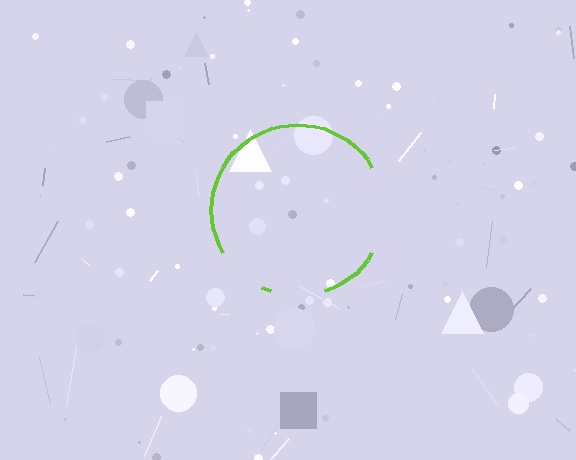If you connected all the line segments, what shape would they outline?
They would outline a circle.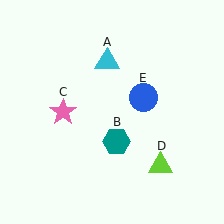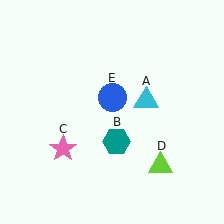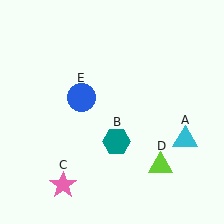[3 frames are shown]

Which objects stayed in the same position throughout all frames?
Teal hexagon (object B) and lime triangle (object D) remained stationary.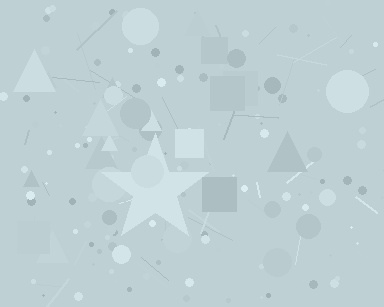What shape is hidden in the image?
A star is hidden in the image.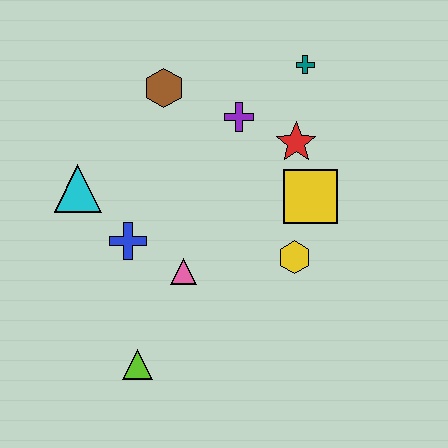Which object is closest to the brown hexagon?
The purple cross is closest to the brown hexagon.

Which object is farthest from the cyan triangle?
The teal cross is farthest from the cyan triangle.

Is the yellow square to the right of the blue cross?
Yes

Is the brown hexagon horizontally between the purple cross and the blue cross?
Yes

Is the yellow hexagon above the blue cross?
No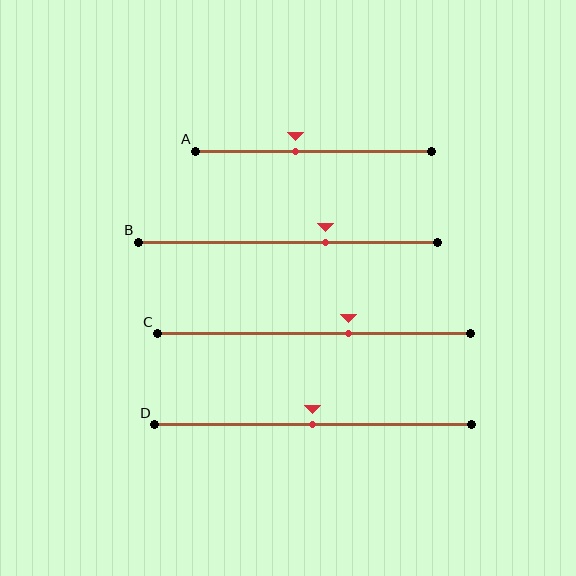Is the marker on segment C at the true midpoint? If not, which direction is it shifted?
No, the marker on segment C is shifted to the right by about 11% of the segment length.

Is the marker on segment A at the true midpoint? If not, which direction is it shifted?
No, the marker on segment A is shifted to the left by about 8% of the segment length.